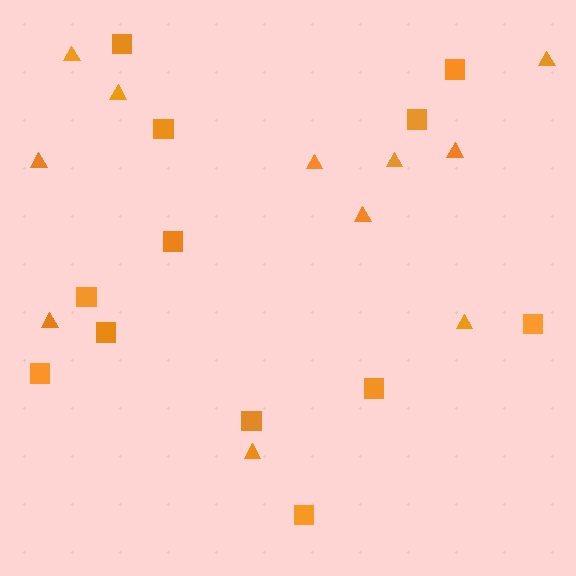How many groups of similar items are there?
There are 2 groups: one group of squares (12) and one group of triangles (11).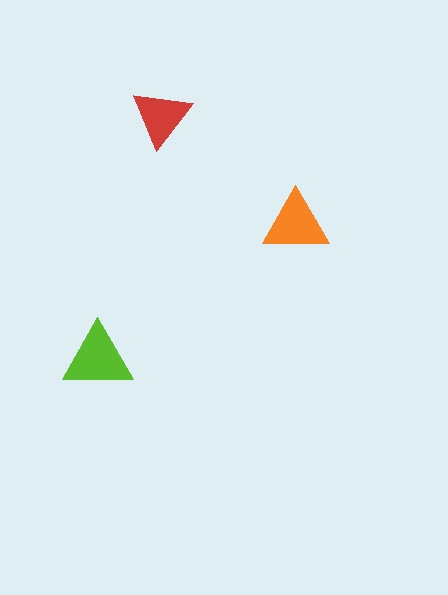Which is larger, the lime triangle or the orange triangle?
The lime one.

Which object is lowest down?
The lime triangle is bottommost.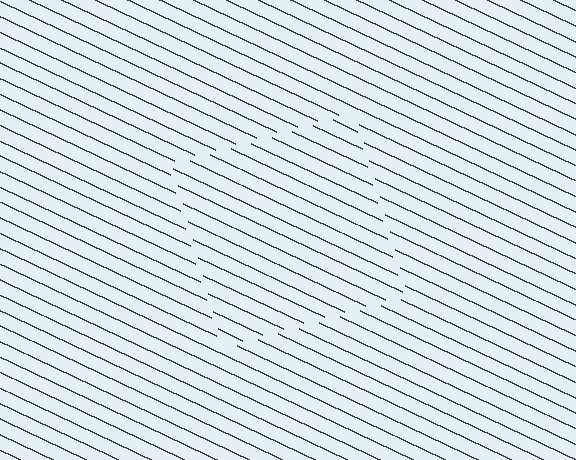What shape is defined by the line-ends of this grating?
An illusory square. The interior of the shape contains the same grating, shifted by half a period — the contour is defined by the phase discontinuity where line-ends from the inner and outer gratings abut.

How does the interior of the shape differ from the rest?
The interior of the shape contains the same grating, shifted by half a period — the contour is defined by the phase discontinuity where line-ends from the inner and outer gratings abut.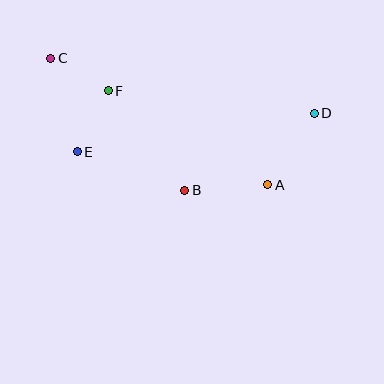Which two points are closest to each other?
Points C and F are closest to each other.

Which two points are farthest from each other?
Points C and D are farthest from each other.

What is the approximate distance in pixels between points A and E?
The distance between A and E is approximately 193 pixels.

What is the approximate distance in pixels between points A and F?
The distance between A and F is approximately 185 pixels.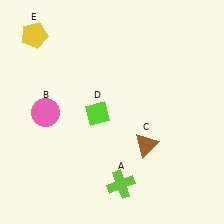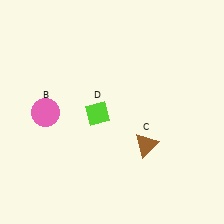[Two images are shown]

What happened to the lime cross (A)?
The lime cross (A) was removed in Image 2. It was in the bottom-right area of Image 1.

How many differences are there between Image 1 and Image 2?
There are 2 differences between the two images.